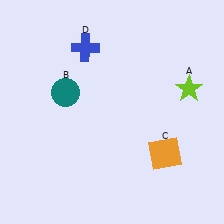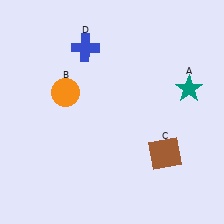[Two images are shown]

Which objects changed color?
A changed from lime to teal. B changed from teal to orange. C changed from orange to brown.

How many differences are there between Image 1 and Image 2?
There are 3 differences between the two images.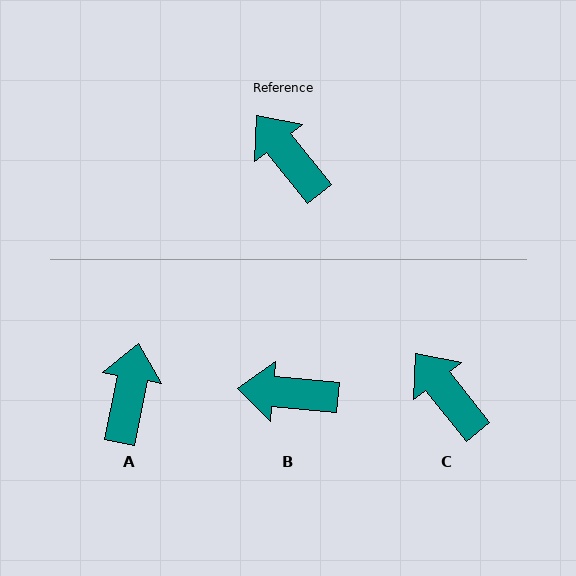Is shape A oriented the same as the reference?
No, it is off by about 49 degrees.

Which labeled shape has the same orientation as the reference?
C.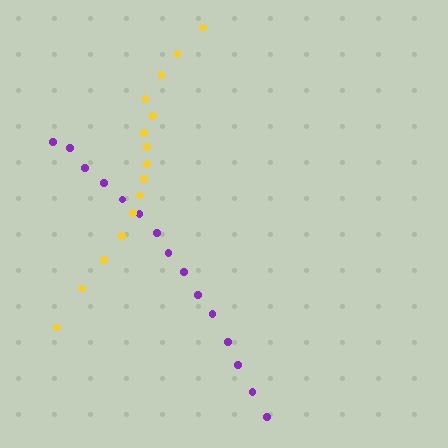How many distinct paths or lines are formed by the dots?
There are 2 distinct paths.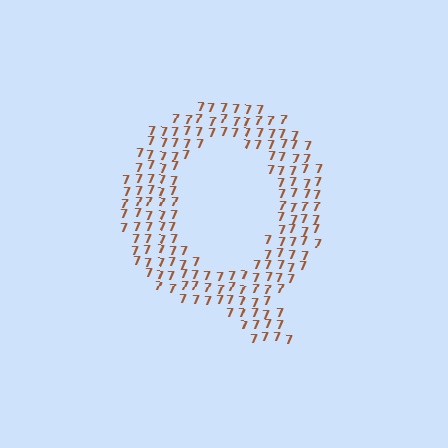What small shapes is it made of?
It is made of small digit 7's.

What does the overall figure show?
The overall figure shows the letter Q.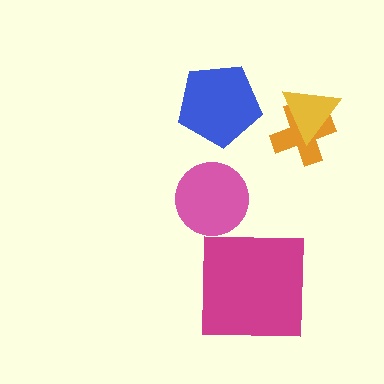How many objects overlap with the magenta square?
0 objects overlap with the magenta square.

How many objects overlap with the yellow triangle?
1 object overlaps with the yellow triangle.